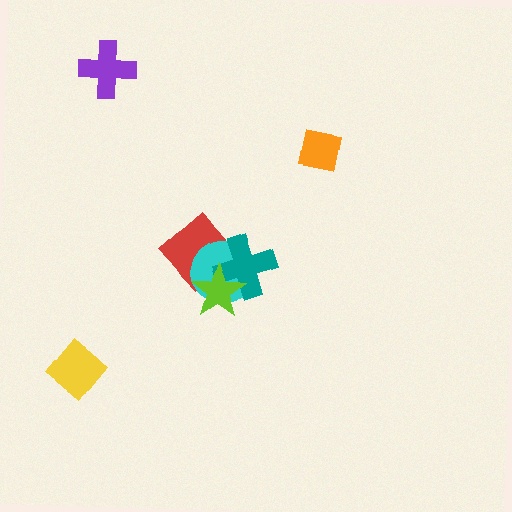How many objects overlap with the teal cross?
3 objects overlap with the teal cross.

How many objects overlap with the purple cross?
0 objects overlap with the purple cross.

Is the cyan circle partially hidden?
Yes, it is partially covered by another shape.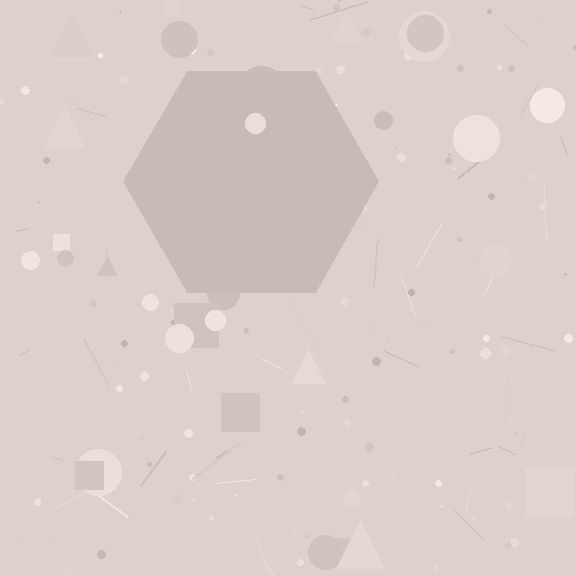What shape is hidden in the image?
A hexagon is hidden in the image.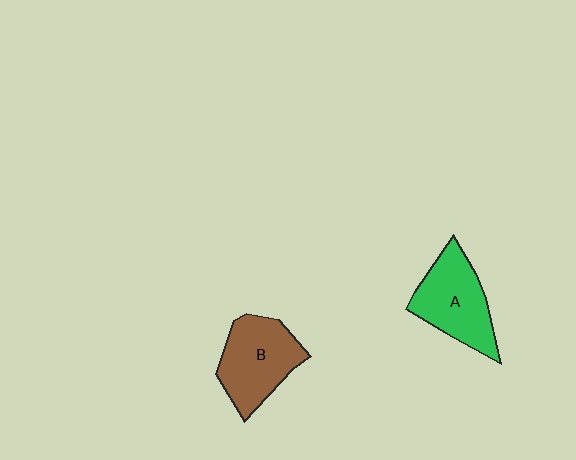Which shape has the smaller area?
Shape A (green).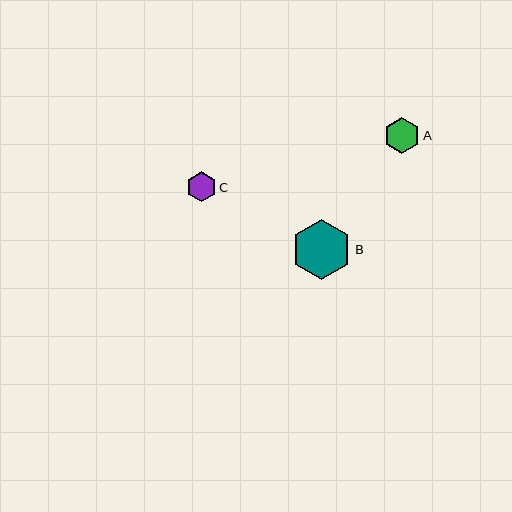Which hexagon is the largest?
Hexagon B is the largest with a size of approximately 60 pixels.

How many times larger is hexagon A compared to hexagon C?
Hexagon A is approximately 1.2 times the size of hexagon C.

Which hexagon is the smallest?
Hexagon C is the smallest with a size of approximately 30 pixels.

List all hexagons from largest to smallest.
From largest to smallest: B, A, C.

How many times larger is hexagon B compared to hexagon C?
Hexagon B is approximately 2.0 times the size of hexagon C.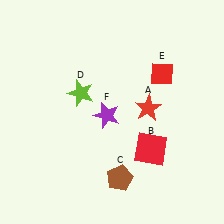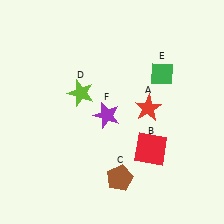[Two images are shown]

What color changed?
The diamond (E) changed from red in Image 1 to green in Image 2.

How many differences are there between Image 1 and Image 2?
There is 1 difference between the two images.